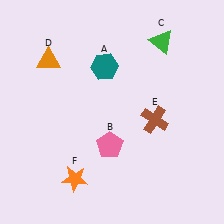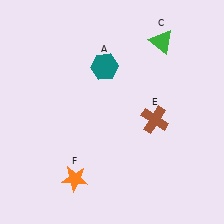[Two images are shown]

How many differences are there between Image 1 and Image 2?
There are 2 differences between the two images.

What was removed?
The orange triangle (D), the pink pentagon (B) were removed in Image 2.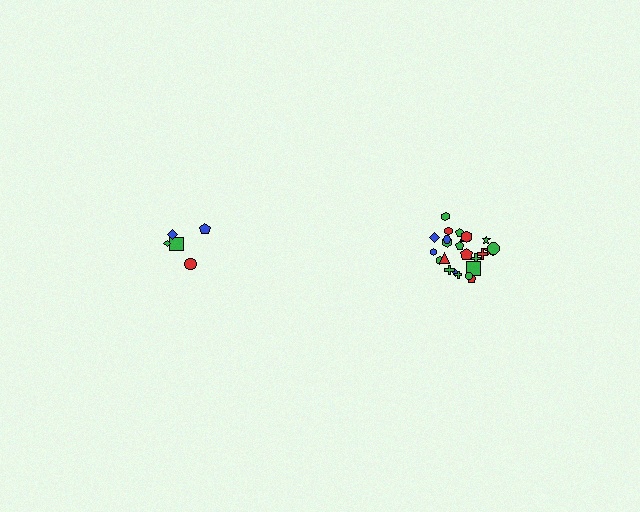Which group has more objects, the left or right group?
The right group.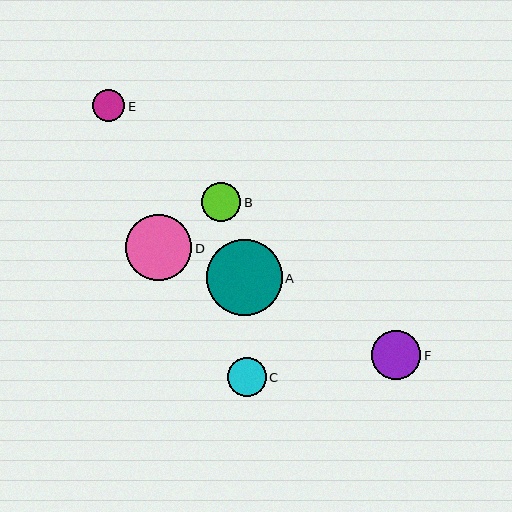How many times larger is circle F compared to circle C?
Circle F is approximately 1.3 times the size of circle C.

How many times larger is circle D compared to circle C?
Circle D is approximately 1.7 times the size of circle C.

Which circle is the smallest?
Circle E is the smallest with a size of approximately 33 pixels.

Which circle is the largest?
Circle A is the largest with a size of approximately 76 pixels.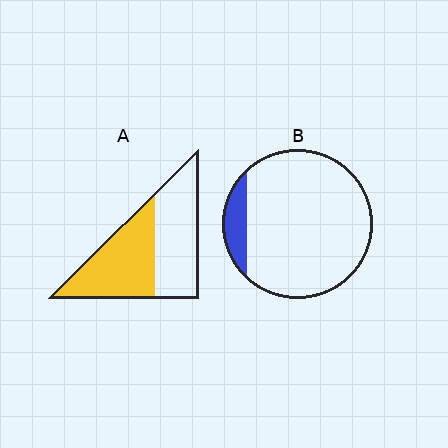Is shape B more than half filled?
No.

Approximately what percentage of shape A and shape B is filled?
A is approximately 50% and B is approximately 10%.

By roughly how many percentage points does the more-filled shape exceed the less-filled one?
By roughly 40 percentage points (A over B).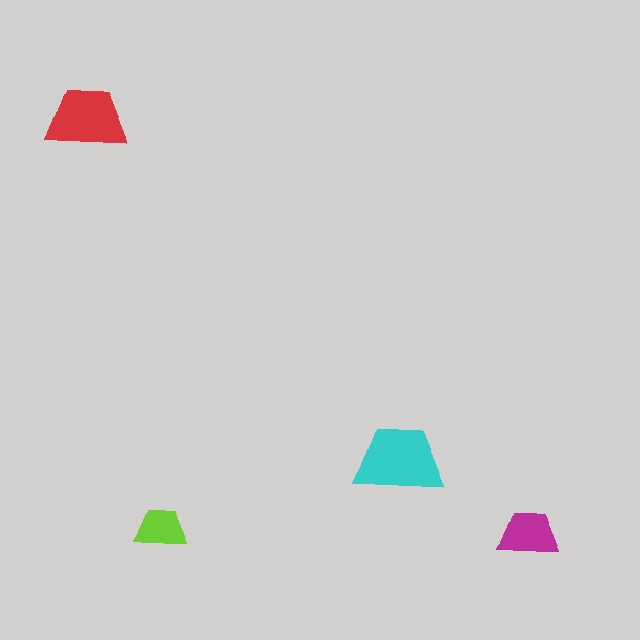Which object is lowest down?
The lime trapezoid is bottommost.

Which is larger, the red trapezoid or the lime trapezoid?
The red one.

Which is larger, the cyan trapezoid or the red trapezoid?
The cyan one.